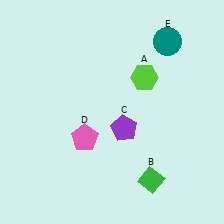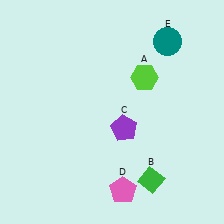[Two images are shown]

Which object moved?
The pink pentagon (D) moved down.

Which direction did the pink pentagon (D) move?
The pink pentagon (D) moved down.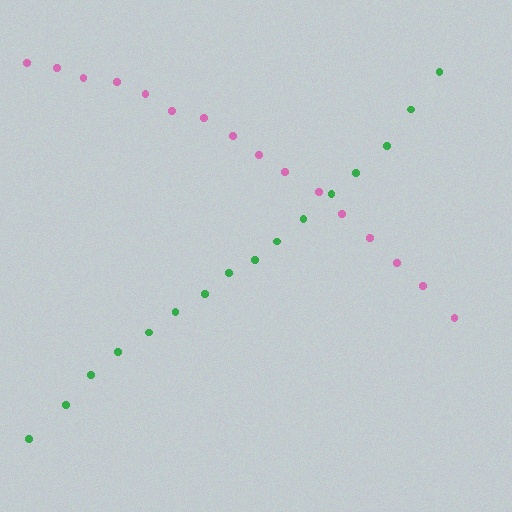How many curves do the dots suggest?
There are 2 distinct paths.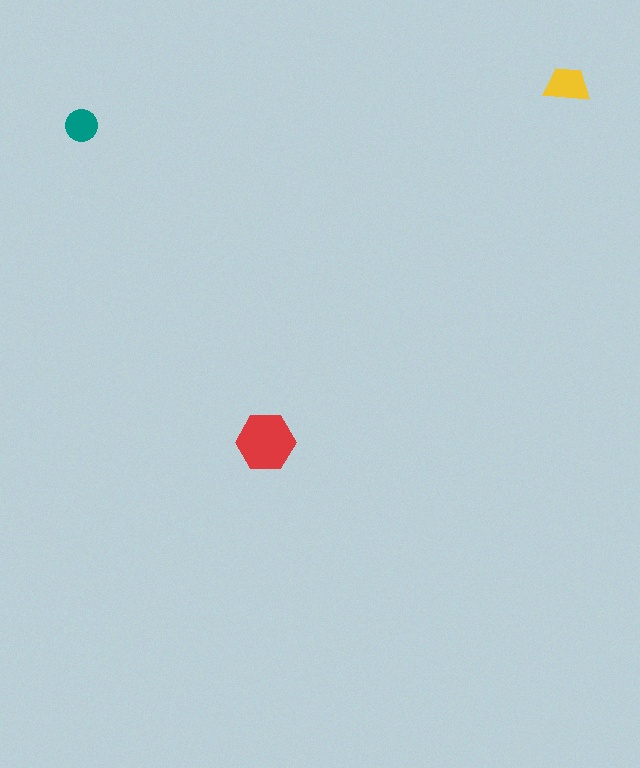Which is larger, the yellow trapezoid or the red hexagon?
The red hexagon.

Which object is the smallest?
The teal circle.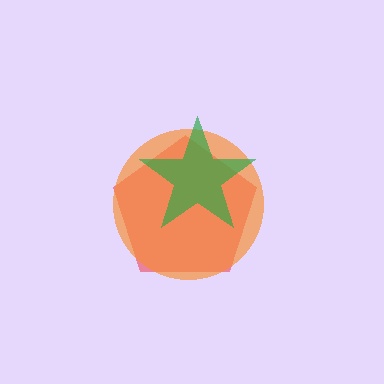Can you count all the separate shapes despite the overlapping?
Yes, there are 3 separate shapes.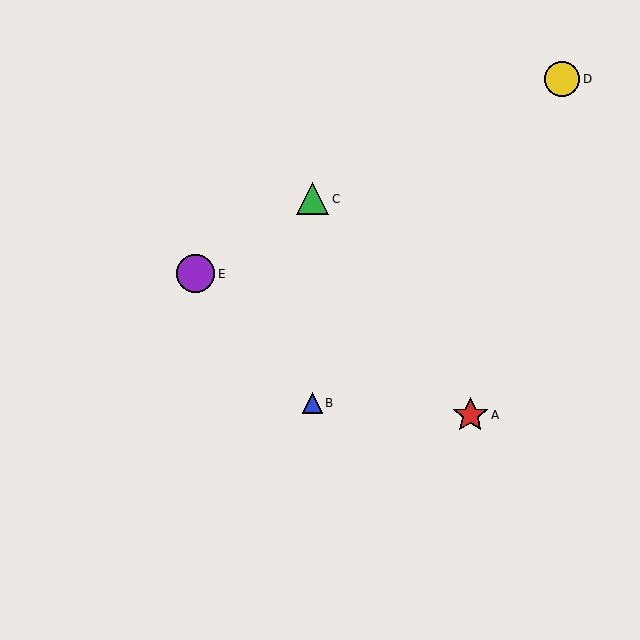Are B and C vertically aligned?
Yes, both are at x≈312.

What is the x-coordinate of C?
Object C is at x≈312.